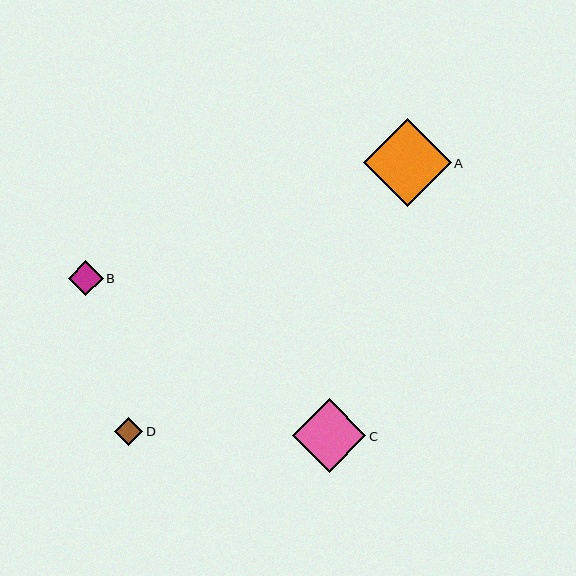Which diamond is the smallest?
Diamond D is the smallest with a size of approximately 28 pixels.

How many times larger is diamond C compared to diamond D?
Diamond C is approximately 2.6 times the size of diamond D.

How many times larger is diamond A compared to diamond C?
Diamond A is approximately 1.2 times the size of diamond C.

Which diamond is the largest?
Diamond A is the largest with a size of approximately 88 pixels.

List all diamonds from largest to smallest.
From largest to smallest: A, C, B, D.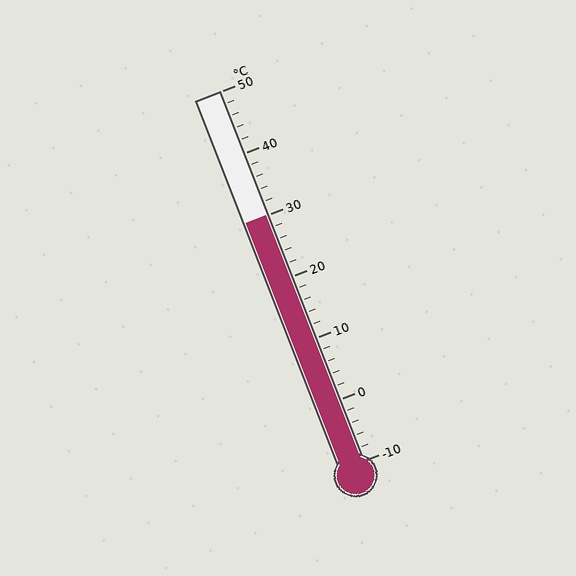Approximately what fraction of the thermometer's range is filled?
The thermometer is filled to approximately 65% of its range.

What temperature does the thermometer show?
The thermometer shows approximately 30°C.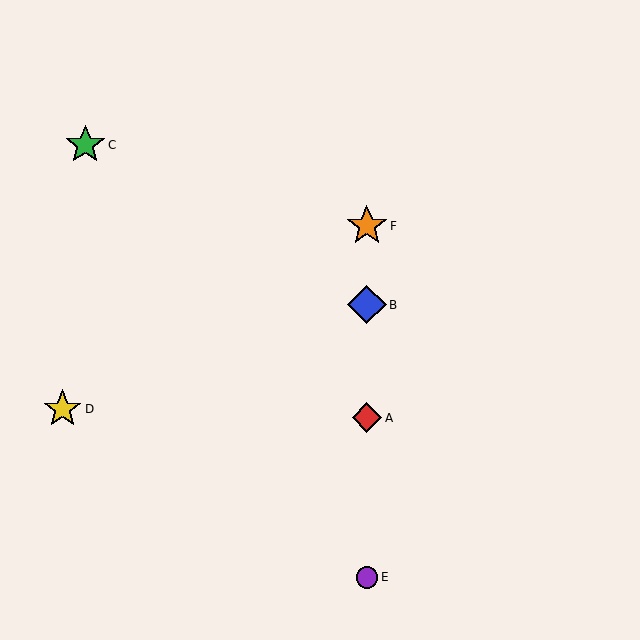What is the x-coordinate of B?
Object B is at x≈367.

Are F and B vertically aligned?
Yes, both are at x≈367.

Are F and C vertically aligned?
No, F is at x≈367 and C is at x≈85.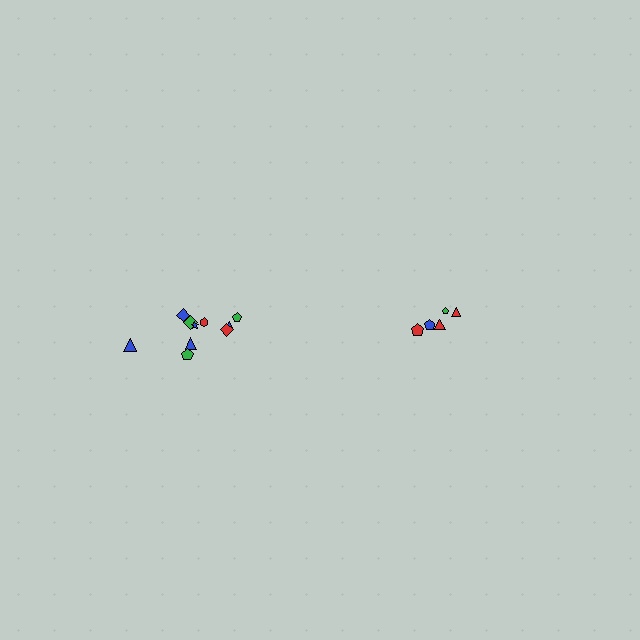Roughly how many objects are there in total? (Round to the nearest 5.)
Roughly 15 objects in total.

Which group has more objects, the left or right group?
The left group.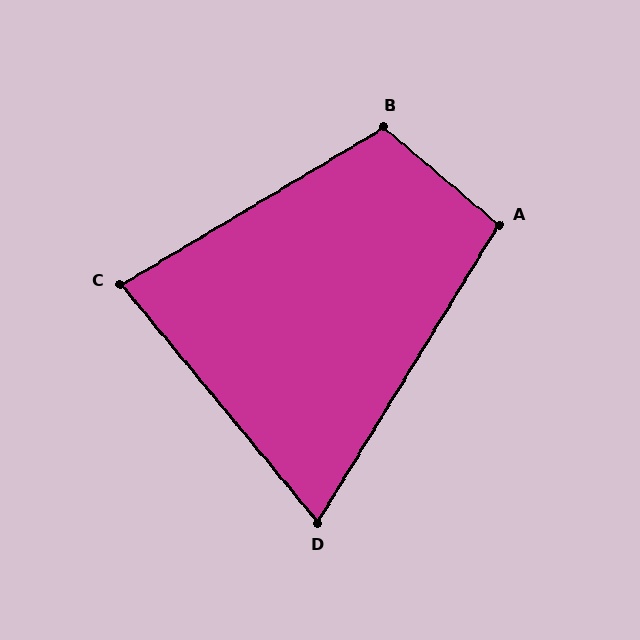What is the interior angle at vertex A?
Approximately 99 degrees (obtuse).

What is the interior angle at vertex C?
Approximately 81 degrees (acute).